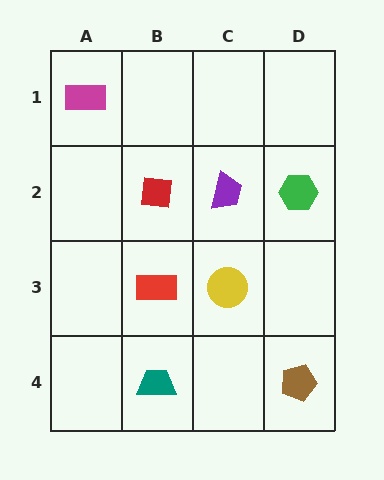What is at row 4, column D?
A brown pentagon.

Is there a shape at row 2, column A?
No, that cell is empty.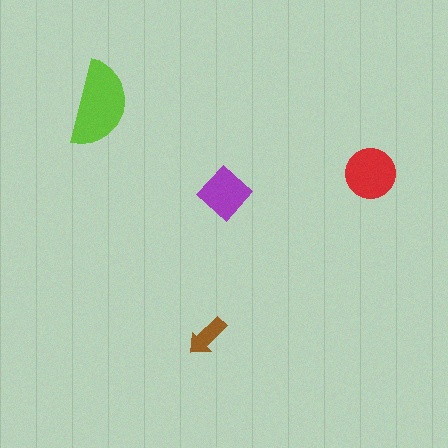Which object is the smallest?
The brown arrow.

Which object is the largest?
The lime semicircle.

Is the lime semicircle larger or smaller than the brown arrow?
Larger.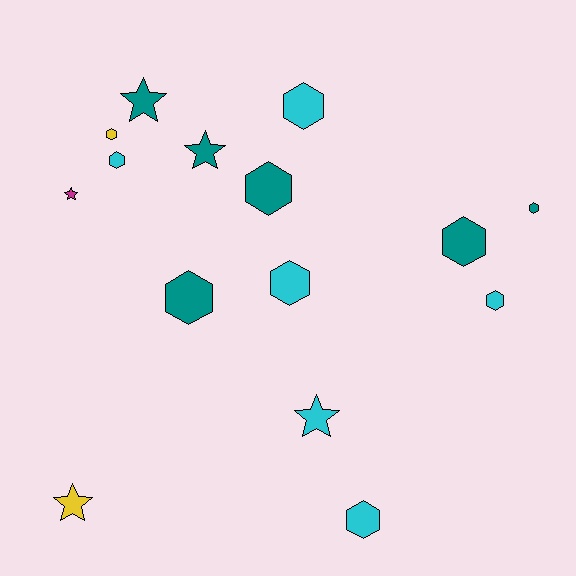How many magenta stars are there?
There is 1 magenta star.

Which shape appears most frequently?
Hexagon, with 10 objects.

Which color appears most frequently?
Teal, with 6 objects.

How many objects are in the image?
There are 15 objects.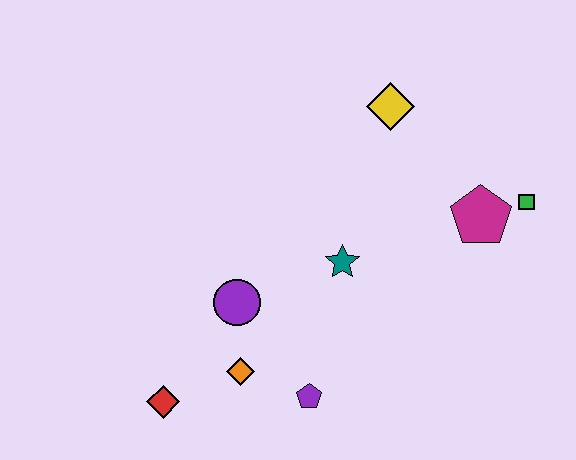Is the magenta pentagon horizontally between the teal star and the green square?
Yes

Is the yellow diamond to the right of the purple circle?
Yes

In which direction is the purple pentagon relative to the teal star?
The purple pentagon is below the teal star.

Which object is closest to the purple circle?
The orange diamond is closest to the purple circle.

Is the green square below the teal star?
No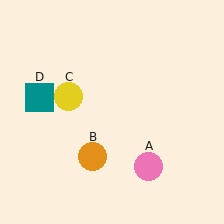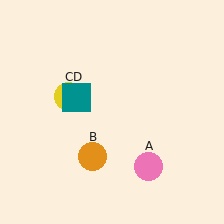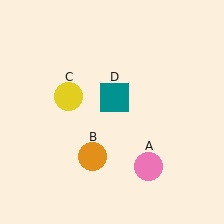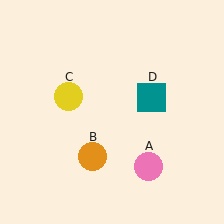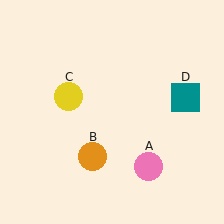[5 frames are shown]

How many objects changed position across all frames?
1 object changed position: teal square (object D).